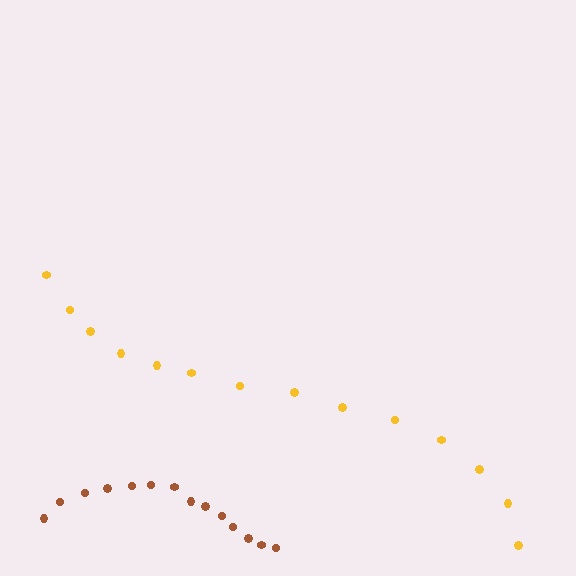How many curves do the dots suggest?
There are 2 distinct paths.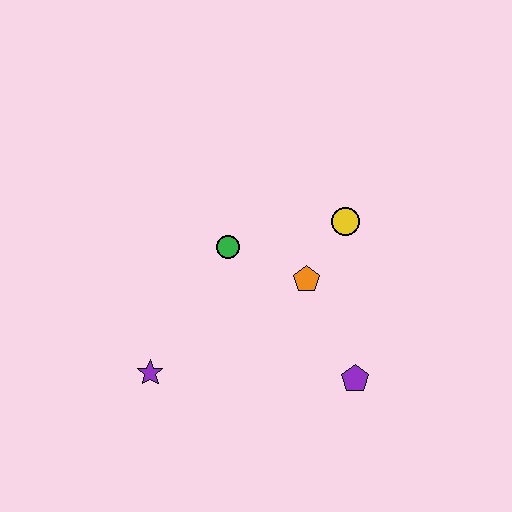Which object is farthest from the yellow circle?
The purple star is farthest from the yellow circle.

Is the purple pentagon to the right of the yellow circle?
Yes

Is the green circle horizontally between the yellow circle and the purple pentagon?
No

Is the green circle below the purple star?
No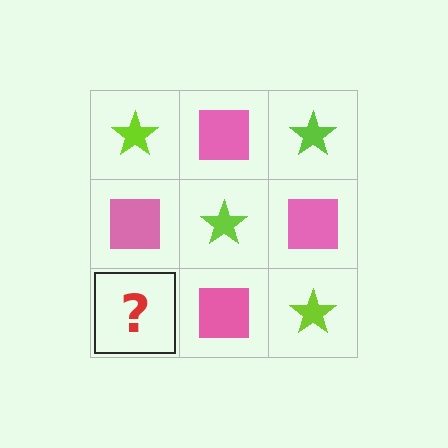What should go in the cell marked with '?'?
The missing cell should contain a lime star.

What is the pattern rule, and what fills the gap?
The rule is that it alternates lime star and pink square in a checkerboard pattern. The gap should be filled with a lime star.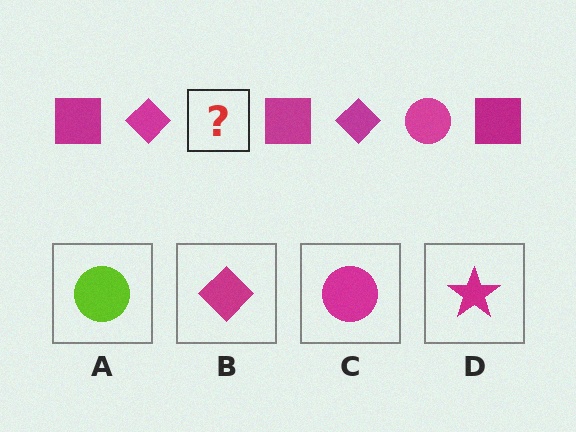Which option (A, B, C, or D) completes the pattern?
C.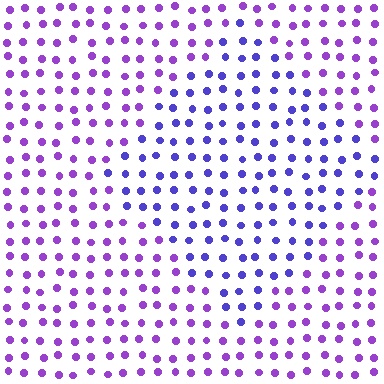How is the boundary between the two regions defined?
The boundary is defined purely by a slight shift in hue (about 31 degrees). Spacing, size, and orientation are identical on both sides.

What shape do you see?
I see a diamond.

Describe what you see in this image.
The image is filled with small purple elements in a uniform arrangement. A diamond-shaped region is visible where the elements are tinted to a slightly different hue, forming a subtle color boundary.